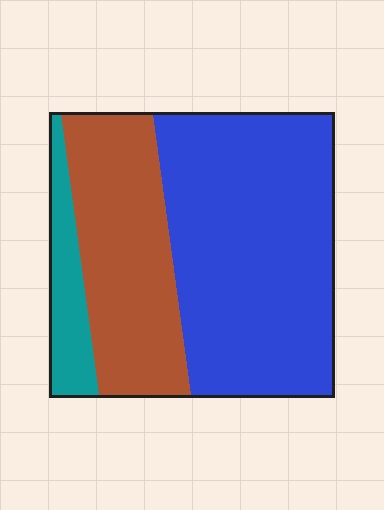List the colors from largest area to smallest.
From largest to smallest: blue, brown, teal.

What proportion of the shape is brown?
Brown covers 32% of the shape.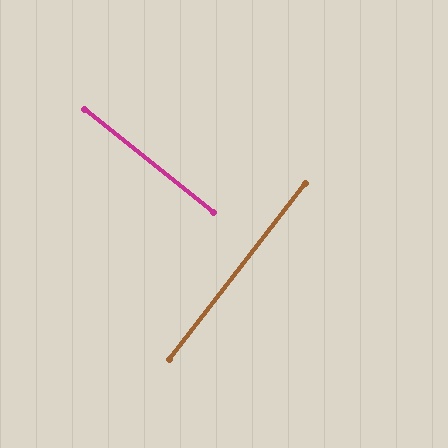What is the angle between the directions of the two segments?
Approximately 89 degrees.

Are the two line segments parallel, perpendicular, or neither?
Perpendicular — they meet at approximately 89°.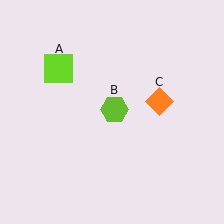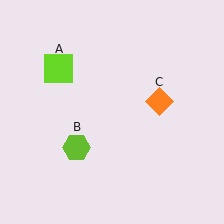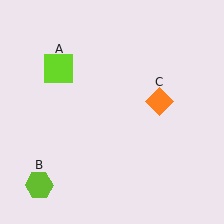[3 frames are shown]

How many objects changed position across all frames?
1 object changed position: lime hexagon (object B).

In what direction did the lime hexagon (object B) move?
The lime hexagon (object B) moved down and to the left.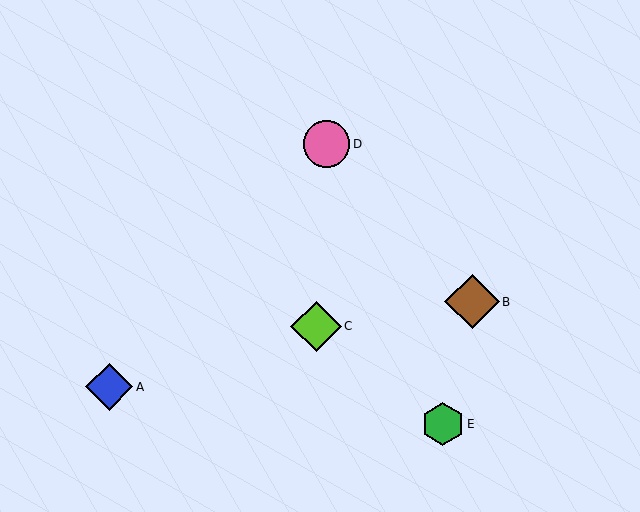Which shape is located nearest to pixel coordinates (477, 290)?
The brown diamond (labeled B) at (472, 302) is nearest to that location.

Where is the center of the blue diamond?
The center of the blue diamond is at (109, 387).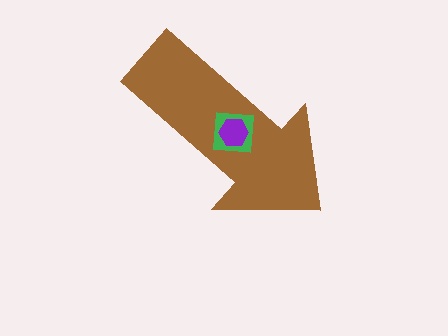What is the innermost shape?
The purple hexagon.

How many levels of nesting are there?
3.